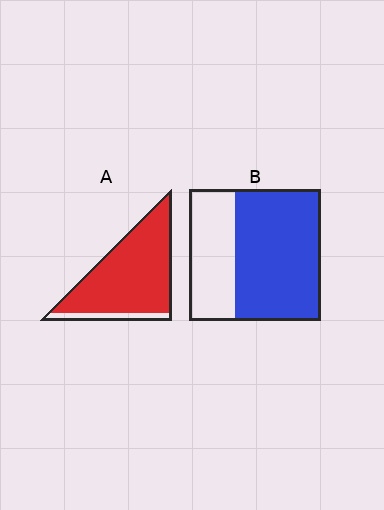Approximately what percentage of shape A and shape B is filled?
A is approximately 90% and B is approximately 65%.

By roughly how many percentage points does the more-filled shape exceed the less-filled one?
By roughly 25 percentage points (A over B).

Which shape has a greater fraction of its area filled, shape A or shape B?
Shape A.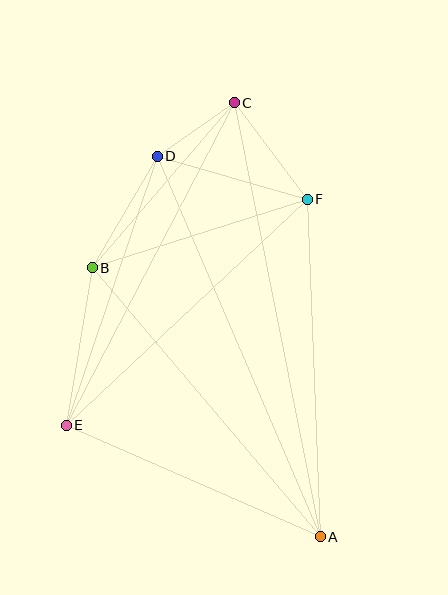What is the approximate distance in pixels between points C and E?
The distance between C and E is approximately 364 pixels.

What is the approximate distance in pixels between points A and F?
The distance between A and F is approximately 338 pixels.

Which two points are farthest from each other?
Points A and C are farthest from each other.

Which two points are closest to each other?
Points C and D are closest to each other.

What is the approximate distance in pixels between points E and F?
The distance between E and F is approximately 331 pixels.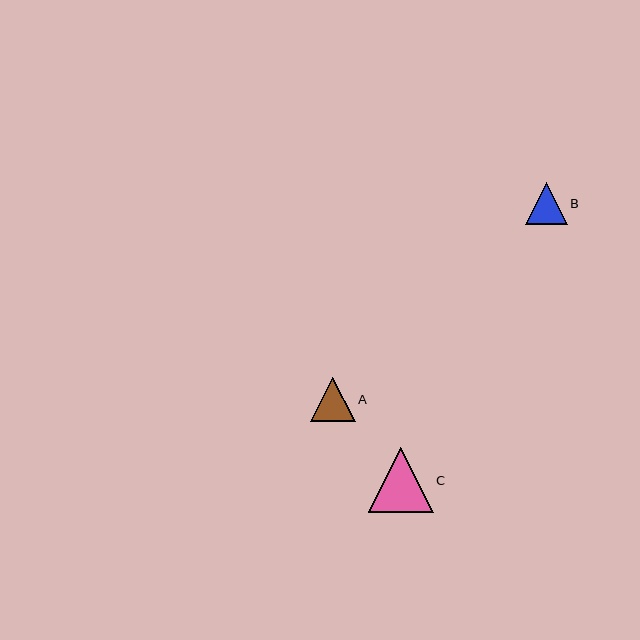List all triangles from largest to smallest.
From largest to smallest: C, A, B.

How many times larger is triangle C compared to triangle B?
Triangle C is approximately 1.5 times the size of triangle B.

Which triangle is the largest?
Triangle C is the largest with a size of approximately 65 pixels.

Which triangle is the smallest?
Triangle B is the smallest with a size of approximately 42 pixels.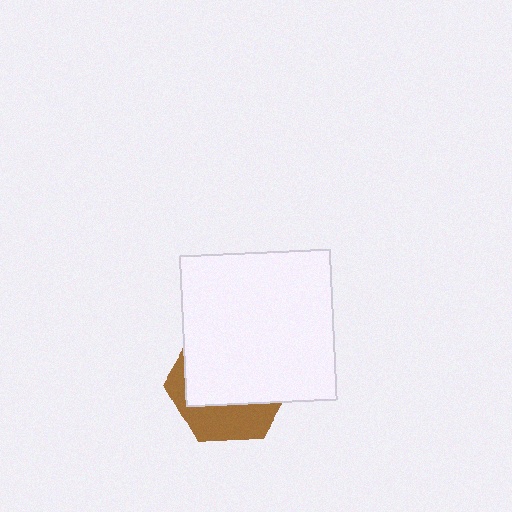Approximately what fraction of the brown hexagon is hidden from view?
Roughly 66% of the brown hexagon is hidden behind the white square.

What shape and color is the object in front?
The object in front is a white square.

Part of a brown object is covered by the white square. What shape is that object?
It is a hexagon.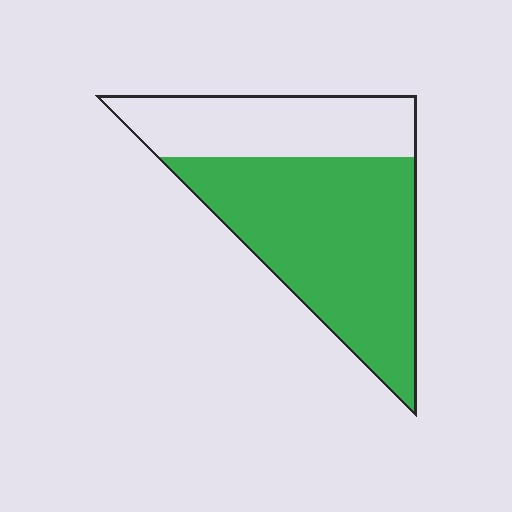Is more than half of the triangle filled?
Yes.